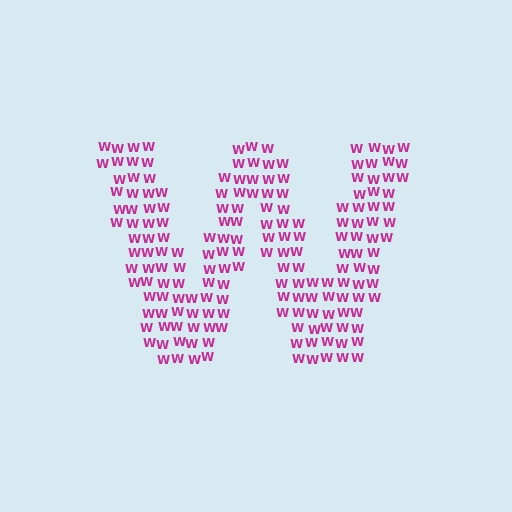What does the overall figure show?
The overall figure shows the letter W.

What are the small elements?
The small elements are letter W's.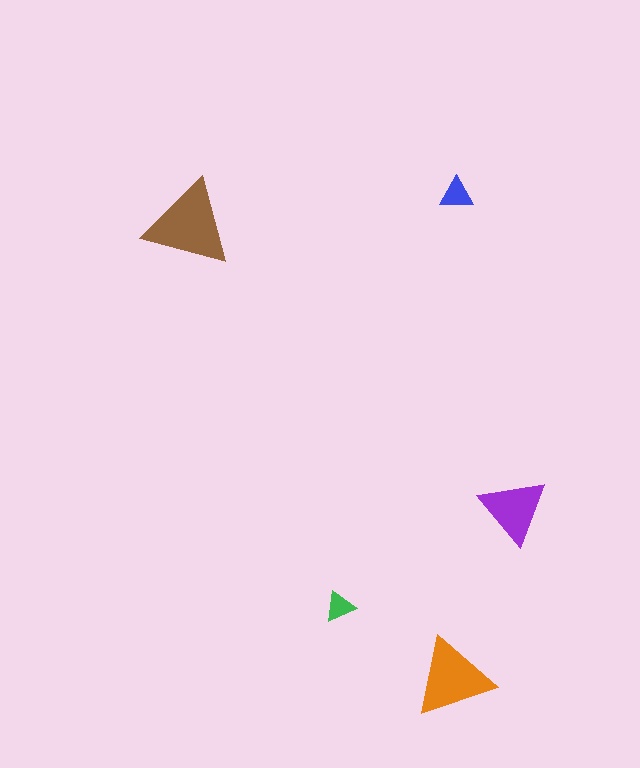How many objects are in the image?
There are 5 objects in the image.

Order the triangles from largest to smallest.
the brown one, the orange one, the purple one, the blue one, the green one.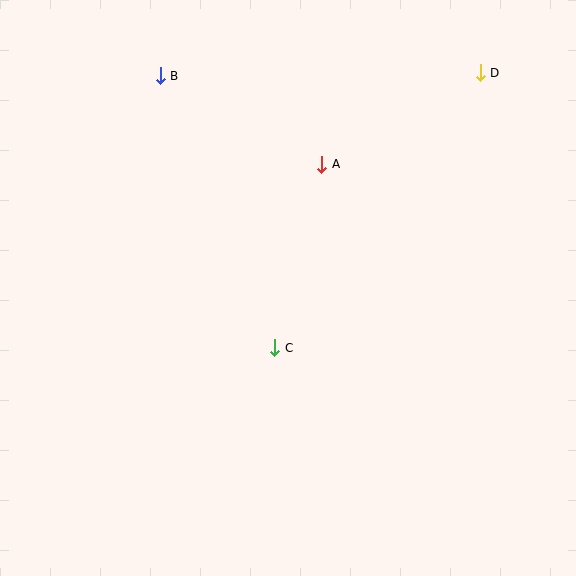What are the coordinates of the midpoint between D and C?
The midpoint between D and C is at (377, 210).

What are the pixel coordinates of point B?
Point B is at (160, 76).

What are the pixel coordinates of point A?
Point A is at (322, 164).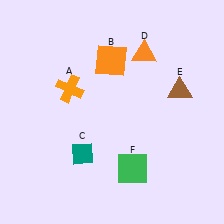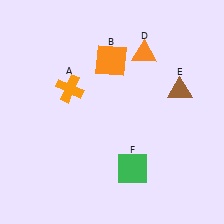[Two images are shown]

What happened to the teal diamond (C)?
The teal diamond (C) was removed in Image 2. It was in the bottom-left area of Image 1.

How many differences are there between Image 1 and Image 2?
There is 1 difference between the two images.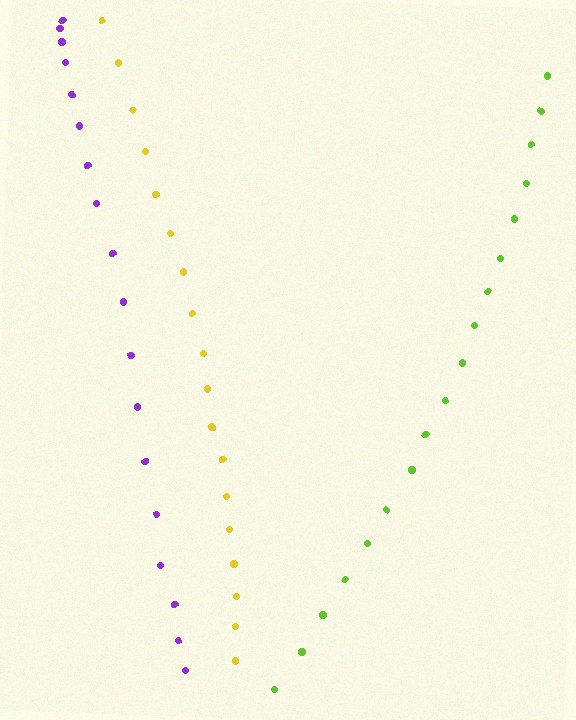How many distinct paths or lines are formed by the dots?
There are 3 distinct paths.